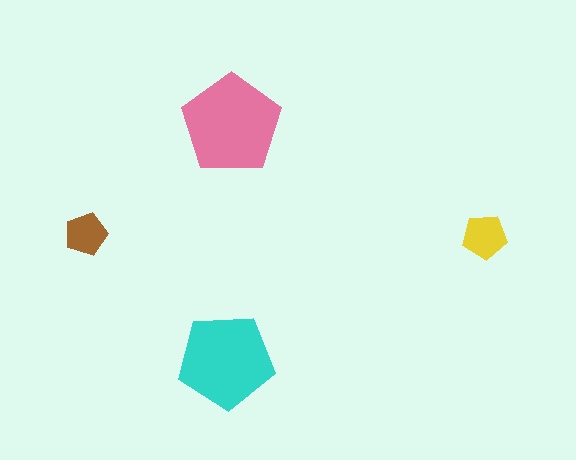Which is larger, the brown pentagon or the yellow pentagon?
The yellow one.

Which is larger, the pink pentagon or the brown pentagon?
The pink one.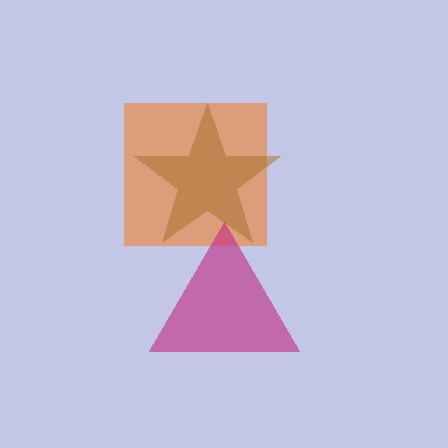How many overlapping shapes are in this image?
There are 3 overlapping shapes in the image.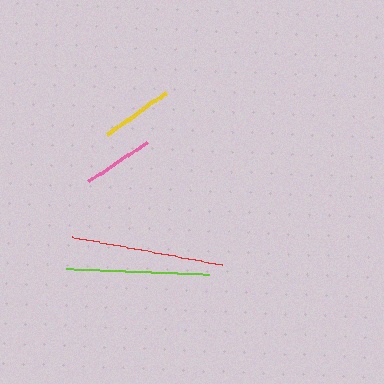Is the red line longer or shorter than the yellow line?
The red line is longer than the yellow line.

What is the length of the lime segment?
The lime segment is approximately 143 pixels long.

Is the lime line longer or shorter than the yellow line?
The lime line is longer than the yellow line.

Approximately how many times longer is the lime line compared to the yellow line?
The lime line is approximately 2.0 times the length of the yellow line.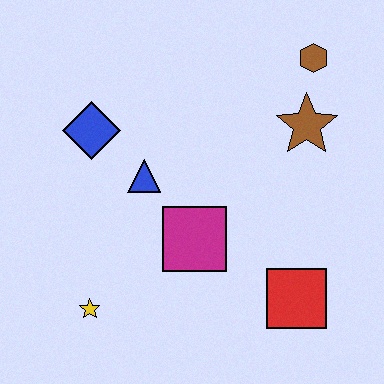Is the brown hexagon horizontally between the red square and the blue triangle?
No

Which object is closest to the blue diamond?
The blue triangle is closest to the blue diamond.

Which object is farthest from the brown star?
The yellow star is farthest from the brown star.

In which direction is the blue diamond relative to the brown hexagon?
The blue diamond is to the left of the brown hexagon.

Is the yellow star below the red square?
Yes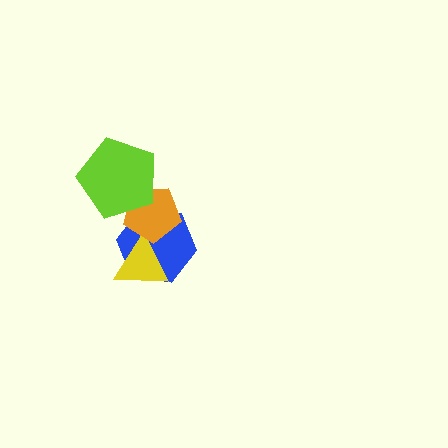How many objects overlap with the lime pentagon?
1 object overlaps with the lime pentagon.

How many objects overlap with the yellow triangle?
2 objects overlap with the yellow triangle.